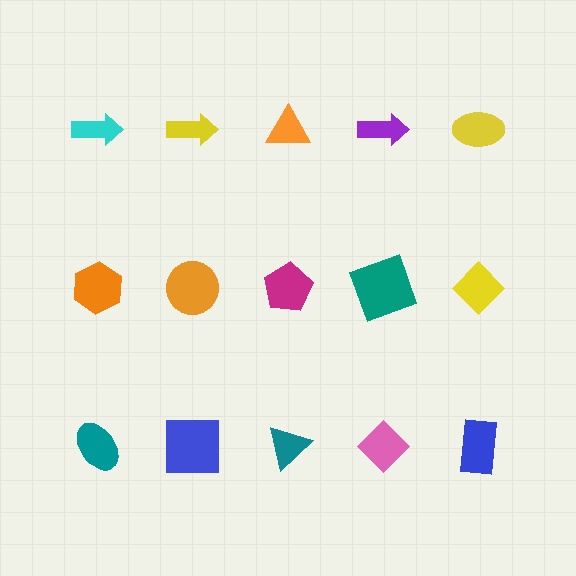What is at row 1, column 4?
A purple arrow.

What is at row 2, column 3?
A magenta pentagon.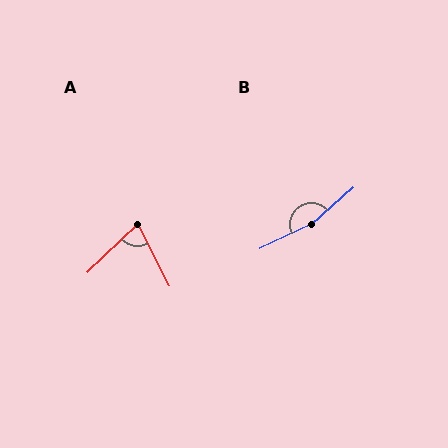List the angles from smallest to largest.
A (73°), B (164°).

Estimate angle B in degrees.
Approximately 164 degrees.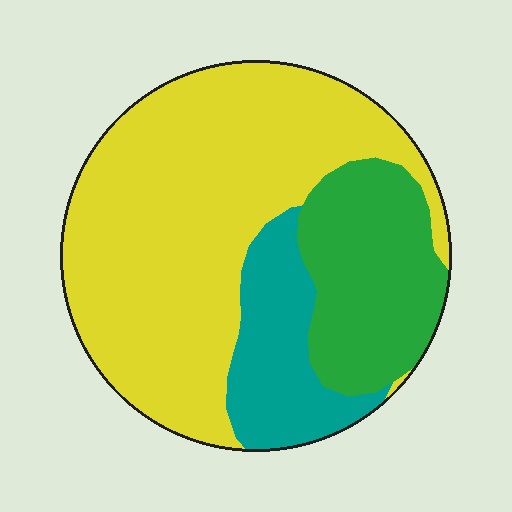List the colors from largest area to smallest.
From largest to smallest: yellow, green, teal.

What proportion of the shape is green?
Green covers 23% of the shape.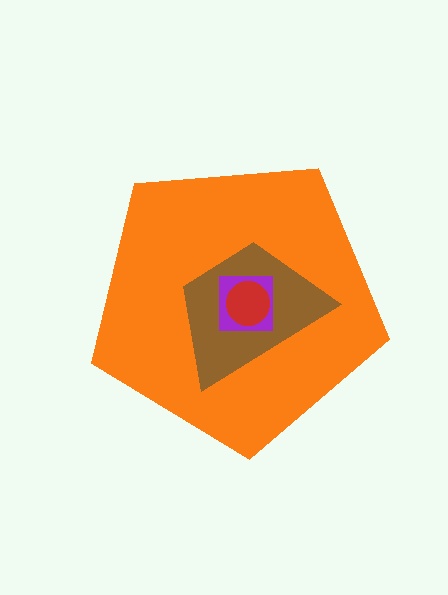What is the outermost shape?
The orange pentagon.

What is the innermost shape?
The red circle.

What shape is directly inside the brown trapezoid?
The purple square.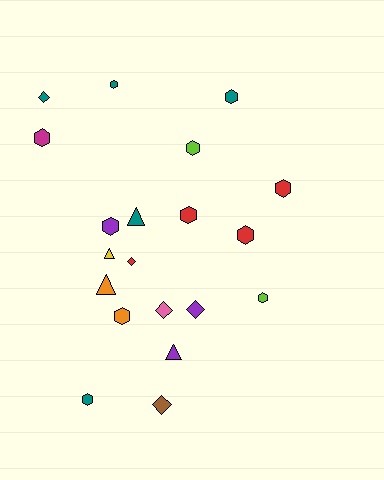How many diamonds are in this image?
There are 5 diamonds.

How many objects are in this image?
There are 20 objects.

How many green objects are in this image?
There are no green objects.